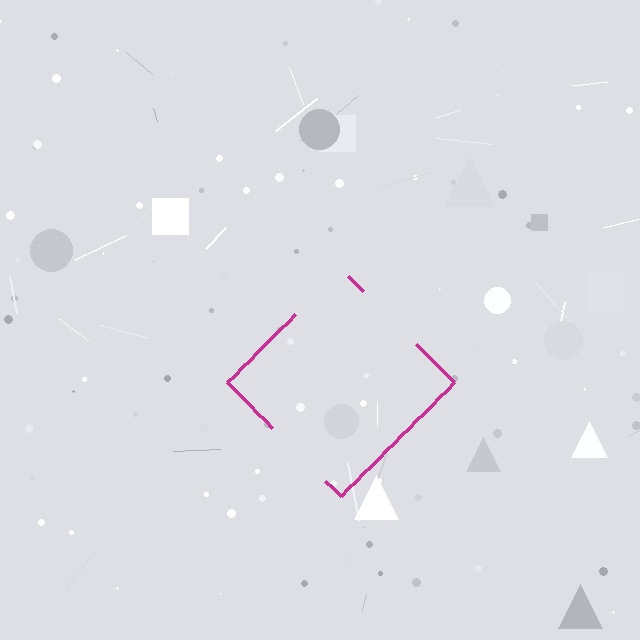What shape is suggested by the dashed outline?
The dashed outline suggests a diamond.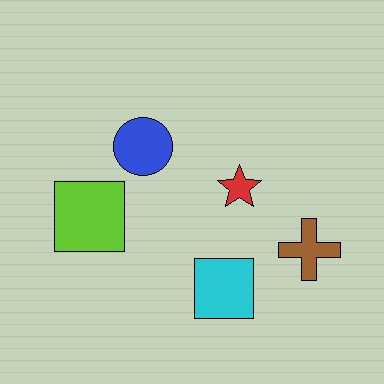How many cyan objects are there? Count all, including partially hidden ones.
There is 1 cyan object.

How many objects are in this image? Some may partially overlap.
There are 5 objects.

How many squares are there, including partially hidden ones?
There are 2 squares.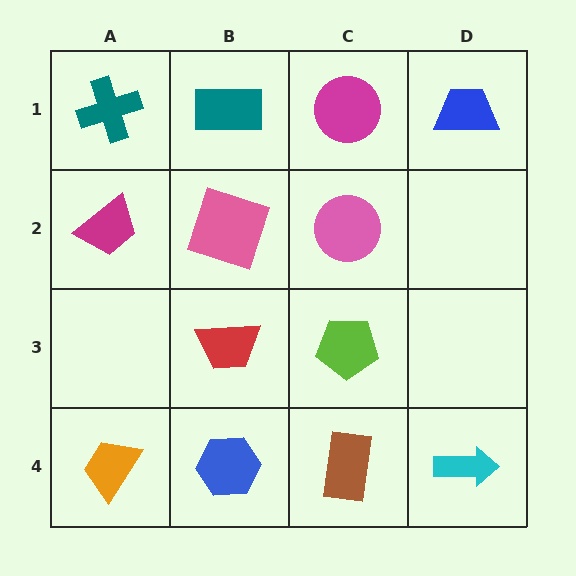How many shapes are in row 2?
3 shapes.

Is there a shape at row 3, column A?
No, that cell is empty.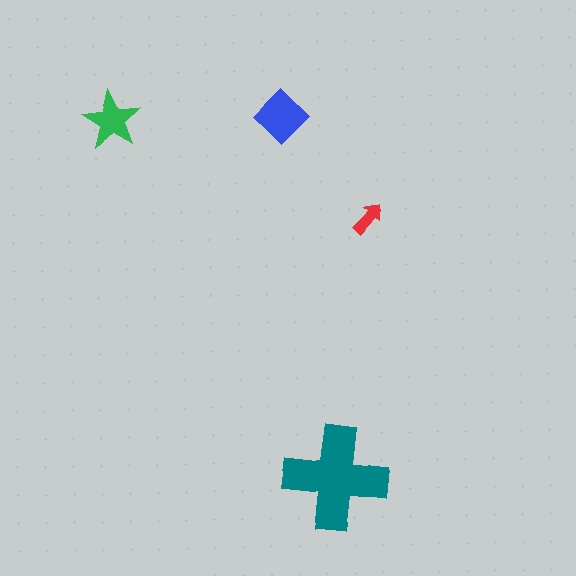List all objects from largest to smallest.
The teal cross, the blue diamond, the green star, the red arrow.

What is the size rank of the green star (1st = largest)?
3rd.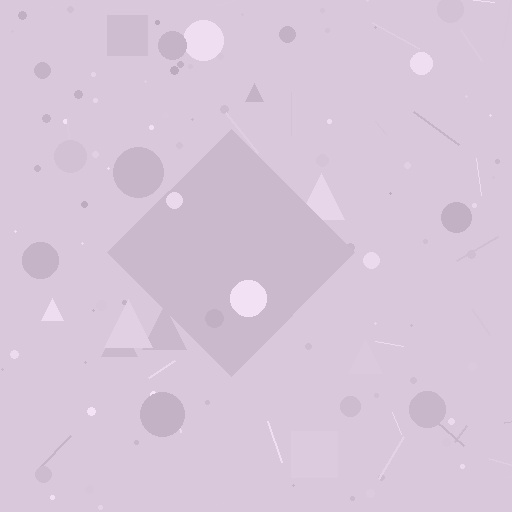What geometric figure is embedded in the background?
A diamond is embedded in the background.